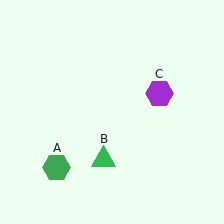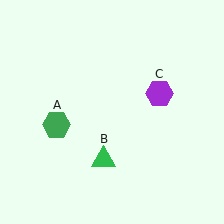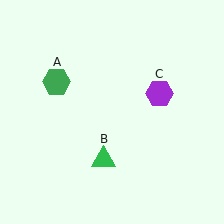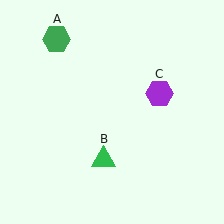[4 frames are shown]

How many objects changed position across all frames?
1 object changed position: green hexagon (object A).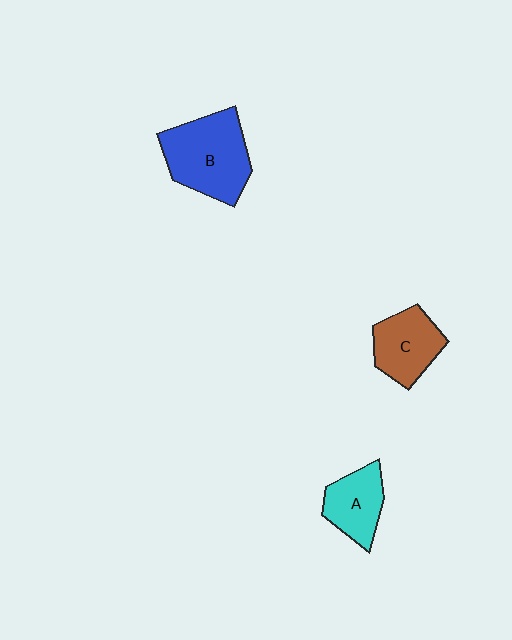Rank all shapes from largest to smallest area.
From largest to smallest: B (blue), C (brown), A (cyan).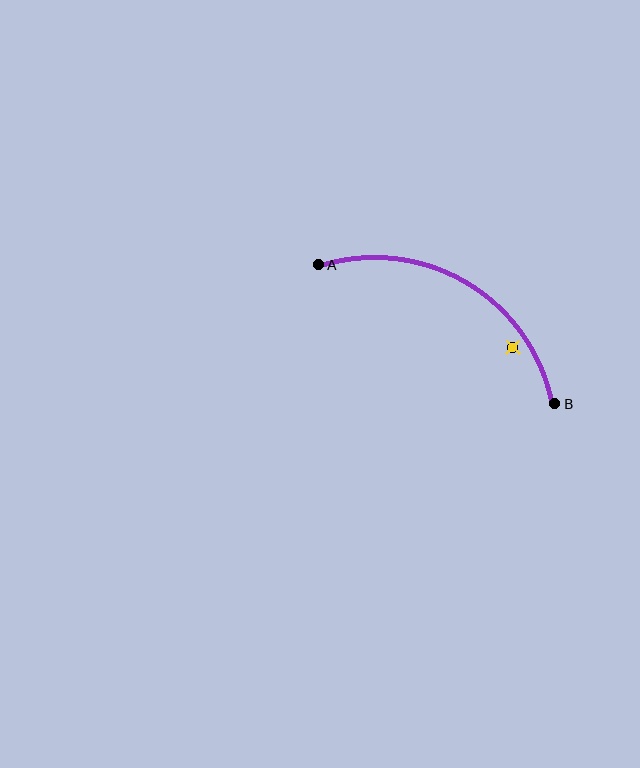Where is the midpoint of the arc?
The arc midpoint is the point on the curve farthest from the straight line joining A and B. It sits above that line.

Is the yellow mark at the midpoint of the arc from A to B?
No — the yellow mark does not lie on the arc at all. It sits slightly inside the curve.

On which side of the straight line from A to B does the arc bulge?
The arc bulges above the straight line connecting A and B.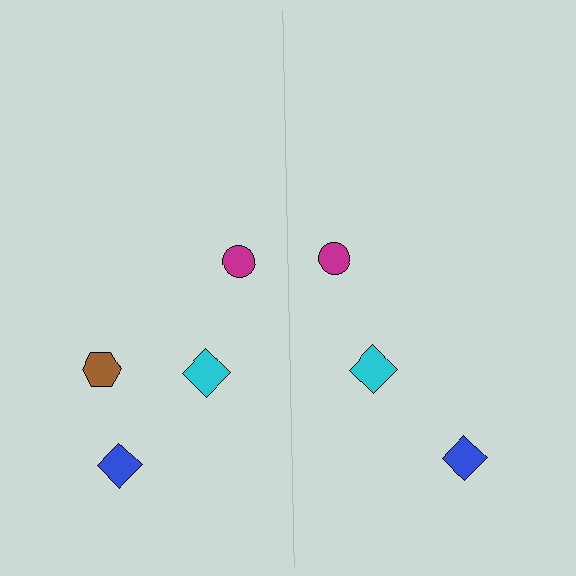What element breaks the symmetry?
A brown hexagon is missing from the right side.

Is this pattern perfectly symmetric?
No, the pattern is not perfectly symmetric. A brown hexagon is missing from the right side.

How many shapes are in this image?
There are 7 shapes in this image.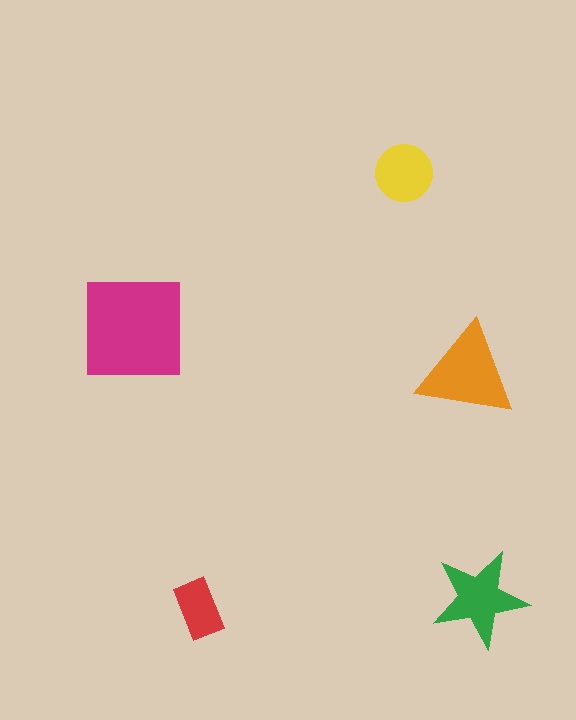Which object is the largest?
The magenta square.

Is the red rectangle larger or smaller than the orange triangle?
Smaller.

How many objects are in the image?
There are 5 objects in the image.